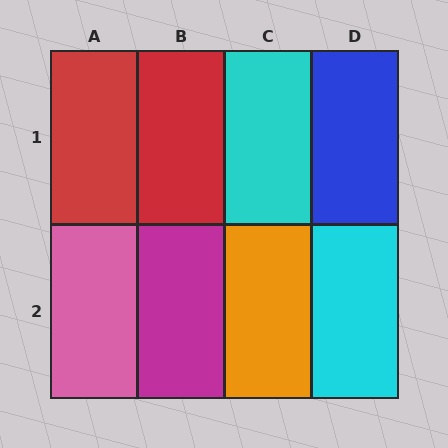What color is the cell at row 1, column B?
Red.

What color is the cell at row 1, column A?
Red.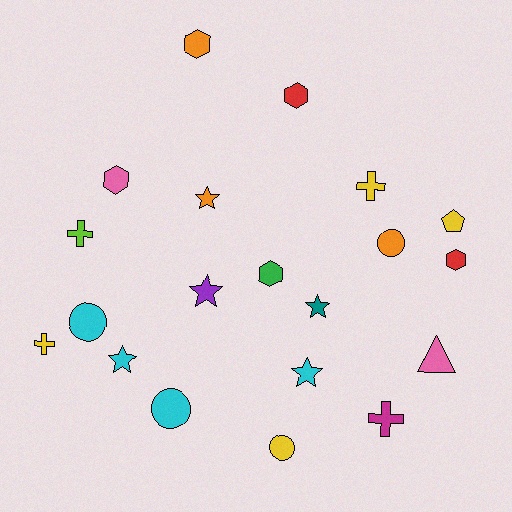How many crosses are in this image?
There are 4 crosses.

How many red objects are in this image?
There are 2 red objects.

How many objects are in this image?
There are 20 objects.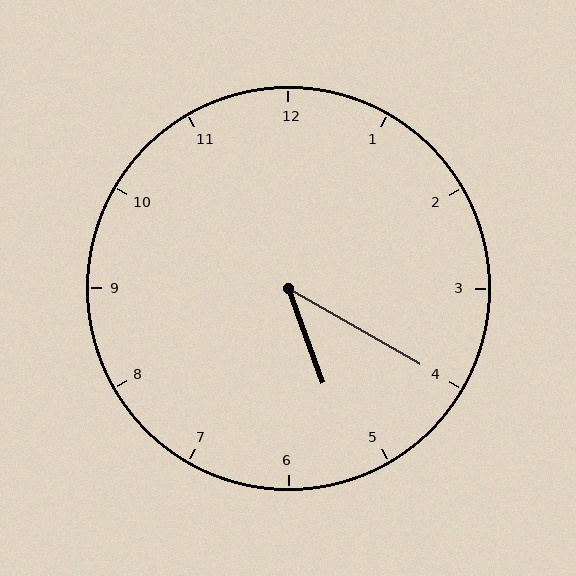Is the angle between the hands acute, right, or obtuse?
It is acute.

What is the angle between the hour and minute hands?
Approximately 40 degrees.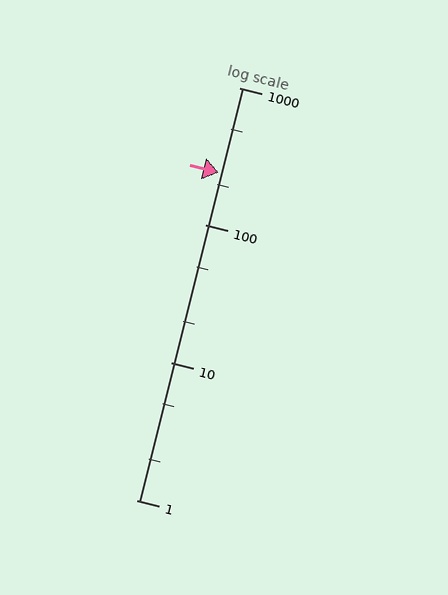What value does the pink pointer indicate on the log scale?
The pointer indicates approximately 240.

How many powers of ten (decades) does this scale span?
The scale spans 3 decades, from 1 to 1000.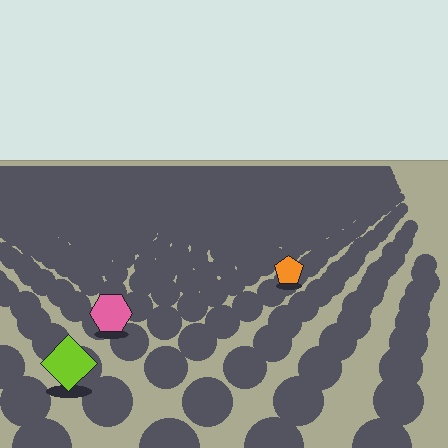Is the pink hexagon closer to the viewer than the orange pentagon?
Yes. The pink hexagon is closer — you can tell from the texture gradient: the ground texture is coarser near it.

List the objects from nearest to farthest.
From nearest to farthest: the lime diamond, the pink hexagon, the orange pentagon.